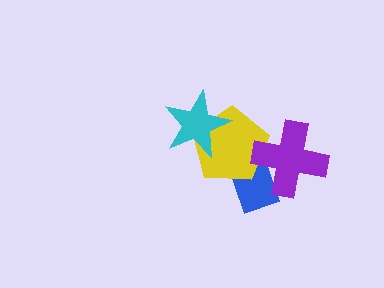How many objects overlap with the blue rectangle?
2 objects overlap with the blue rectangle.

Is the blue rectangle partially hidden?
Yes, it is partially covered by another shape.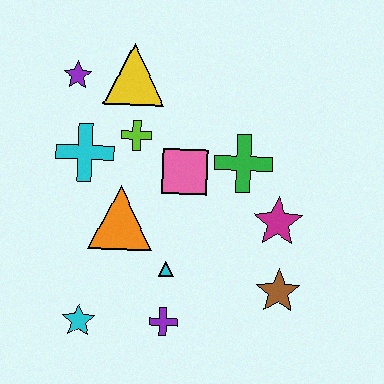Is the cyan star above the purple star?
No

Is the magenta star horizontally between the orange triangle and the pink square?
No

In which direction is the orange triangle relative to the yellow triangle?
The orange triangle is below the yellow triangle.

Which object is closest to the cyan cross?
The lime cross is closest to the cyan cross.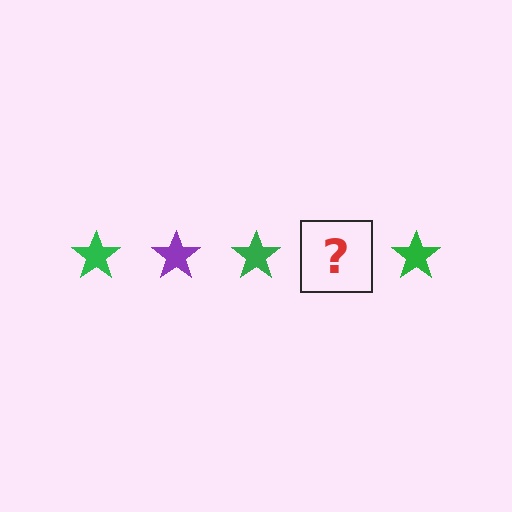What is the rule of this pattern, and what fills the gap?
The rule is that the pattern cycles through green, purple stars. The gap should be filled with a purple star.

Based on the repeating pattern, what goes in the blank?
The blank should be a purple star.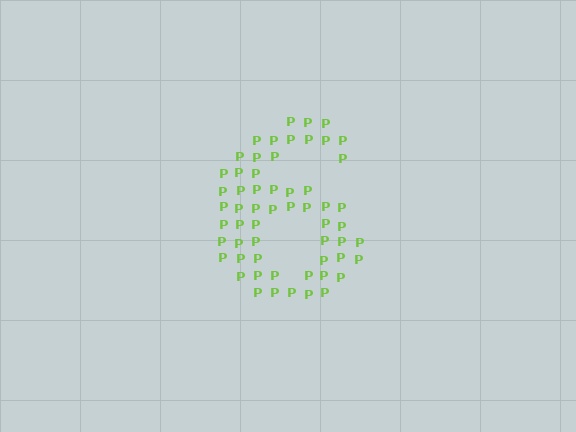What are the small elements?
The small elements are letter P's.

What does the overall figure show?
The overall figure shows the digit 6.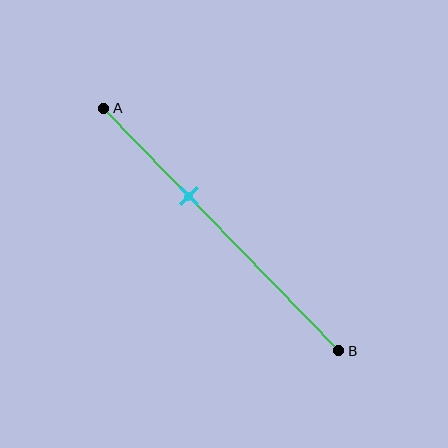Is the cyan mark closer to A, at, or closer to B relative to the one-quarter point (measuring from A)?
The cyan mark is closer to point B than the one-quarter point of segment AB.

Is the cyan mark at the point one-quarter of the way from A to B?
No, the mark is at about 35% from A, not at the 25% one-quarter point.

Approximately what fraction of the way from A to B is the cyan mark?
The cyan mark is approximately 35% of the way from A to B.